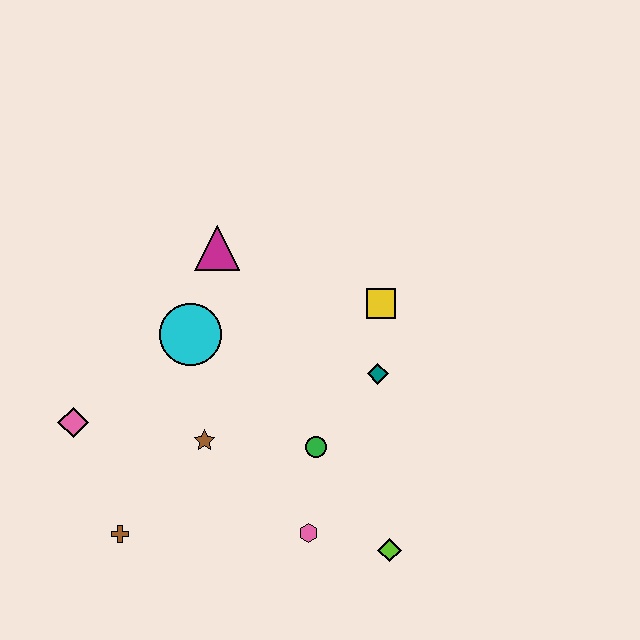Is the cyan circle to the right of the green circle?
No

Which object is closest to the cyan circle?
The magenta triangle is closest to the cyan circle.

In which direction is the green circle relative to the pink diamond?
The green circle is to the right of the pink diamond.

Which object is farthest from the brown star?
The yellow square is farthest from the brown star.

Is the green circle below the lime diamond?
No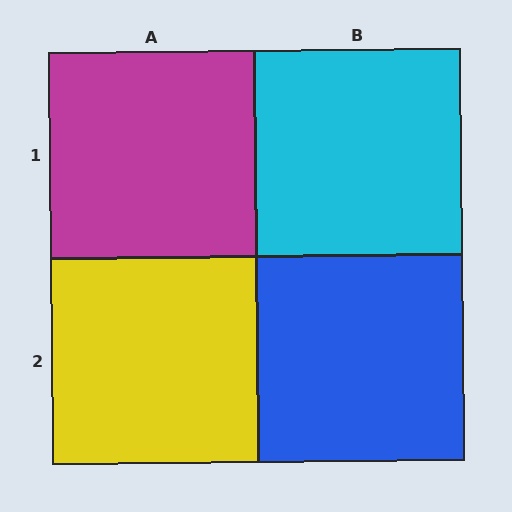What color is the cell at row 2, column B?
Blue.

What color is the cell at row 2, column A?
Yellow.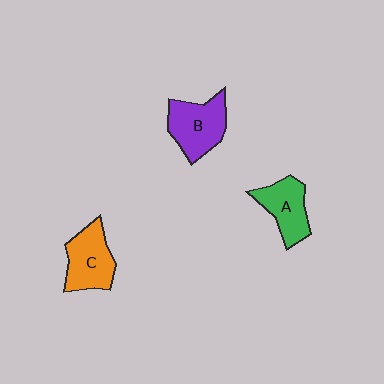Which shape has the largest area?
Shape B (purple).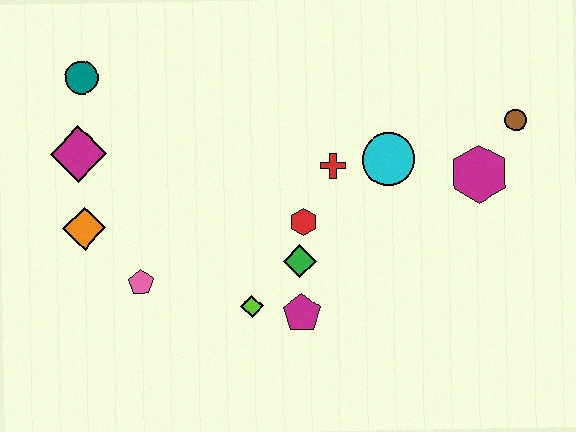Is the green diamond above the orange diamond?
No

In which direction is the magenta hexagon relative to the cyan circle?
The magenta hexagon is to the right of the cyan circle.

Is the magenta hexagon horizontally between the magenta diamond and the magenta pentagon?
No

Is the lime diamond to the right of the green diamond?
No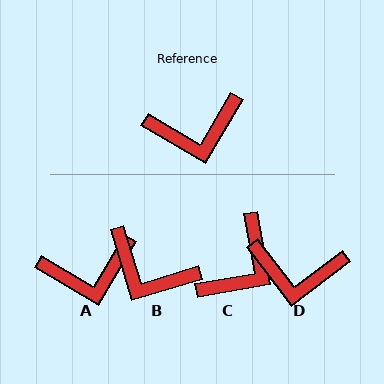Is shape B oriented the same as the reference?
No, it is off by about 43 degrees.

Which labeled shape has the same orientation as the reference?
A.